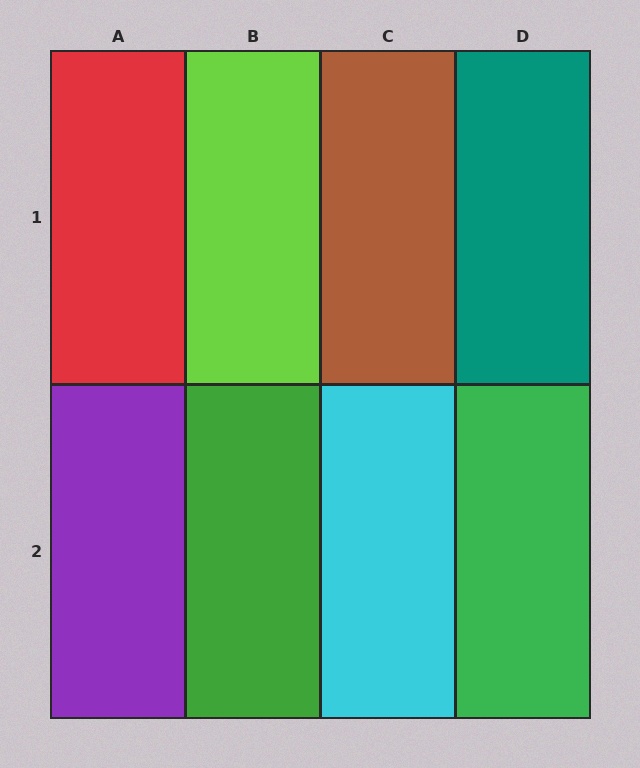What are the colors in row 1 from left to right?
Red, lime, brown, teal.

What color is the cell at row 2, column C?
Cyan.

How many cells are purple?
1 cell is purple.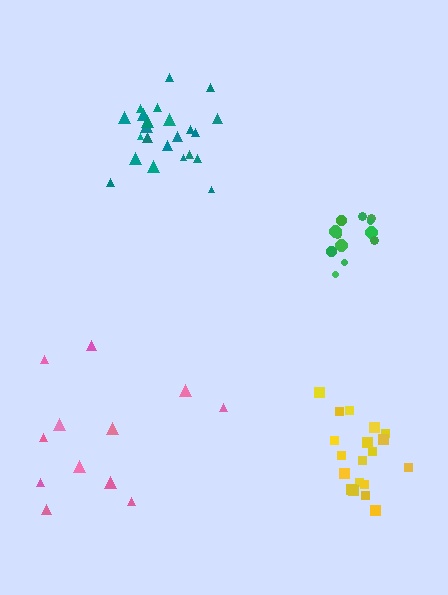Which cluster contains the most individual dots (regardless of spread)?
Teal (24).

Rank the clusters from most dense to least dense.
teal, green, yellow, pink.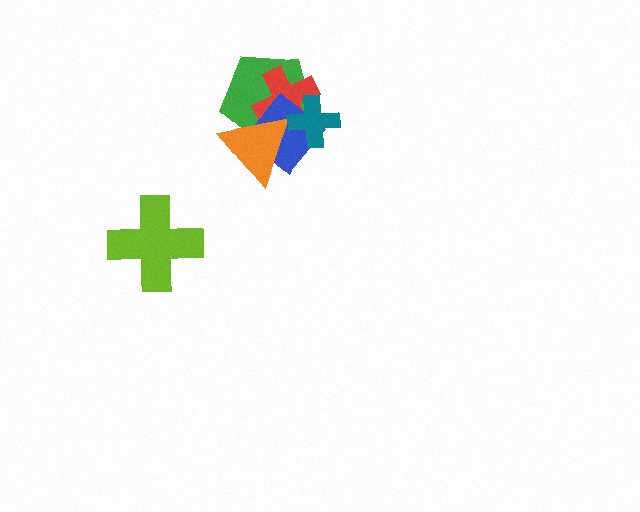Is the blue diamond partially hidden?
Yes, it is partially covered by another shape.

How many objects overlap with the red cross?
4 objects overlap with the red cross.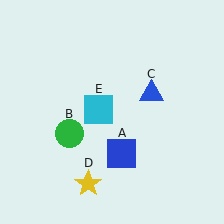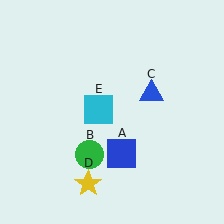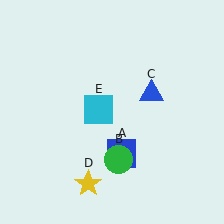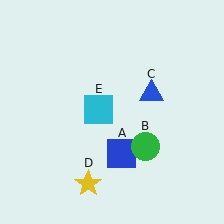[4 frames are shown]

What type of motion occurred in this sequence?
The green circle (object B) rotated counterclockwise around the center of the scene.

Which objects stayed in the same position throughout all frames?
Blue square (object A) and blue triangle (object C) and yellow star (object D) and cyan square (object E) remained stationary.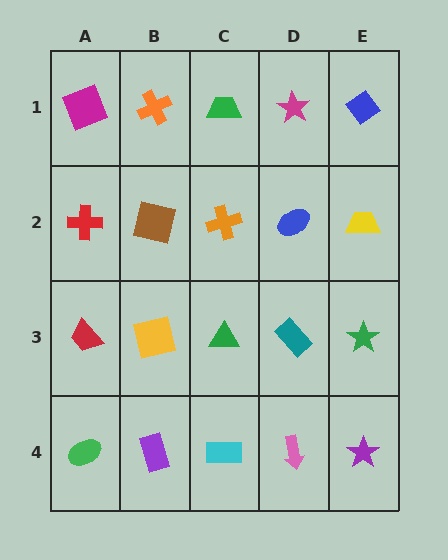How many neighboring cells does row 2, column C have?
4.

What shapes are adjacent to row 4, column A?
A red trapezoid (row 3, column A), a purple rectangle (row 4, column B).